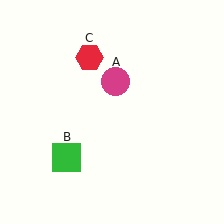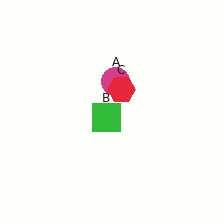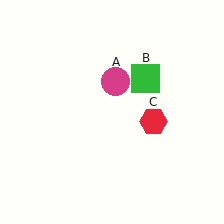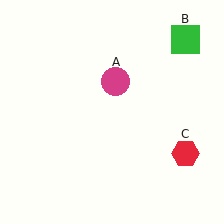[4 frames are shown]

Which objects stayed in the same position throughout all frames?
Magenta circle (object A) remained stationary.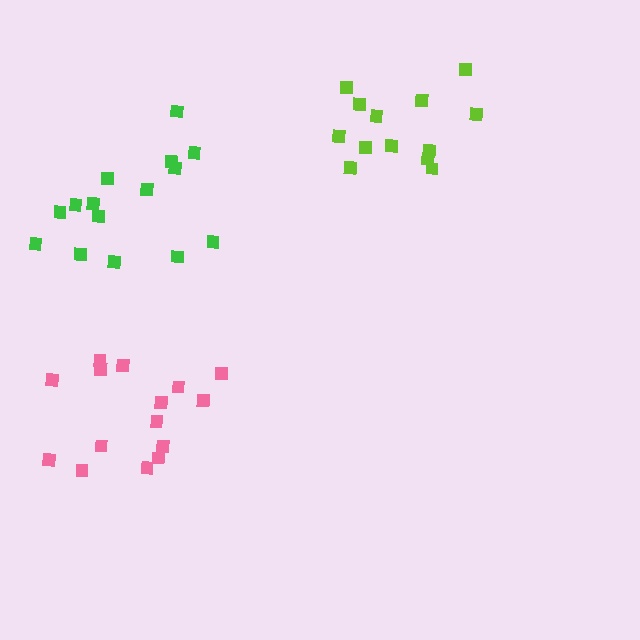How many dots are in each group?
Group 1: 13 dots, Group 2: 15 dots, Group 3: 15 dots (43 total).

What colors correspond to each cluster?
The clusters are colored: lime, green, pink.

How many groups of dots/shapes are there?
There are 3 groups.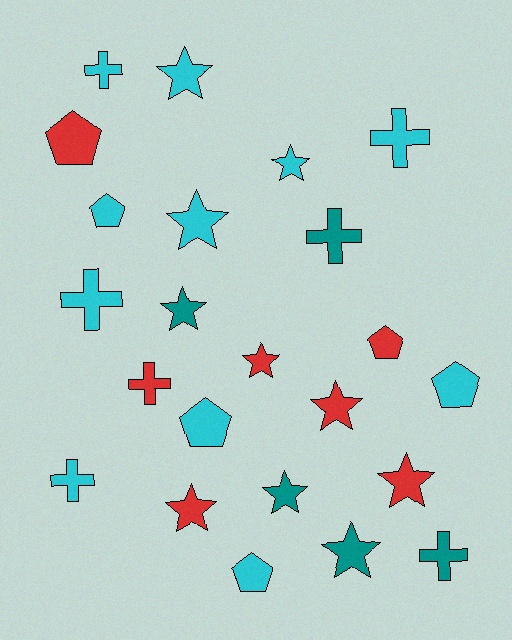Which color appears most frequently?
Cyan, with 11 objects.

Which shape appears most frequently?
Star, with 10 objects.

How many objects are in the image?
There are 23 objects.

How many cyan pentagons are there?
There are 4 cyan pentagons.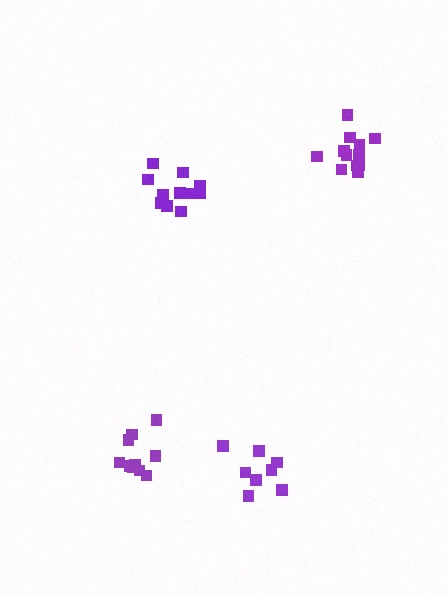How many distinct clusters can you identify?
There are 4 distinct clusters.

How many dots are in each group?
Group 1: 8 dots, Group 2: 12 dots, Group 3: 10 dots, Group 4: 12 dots (42 total).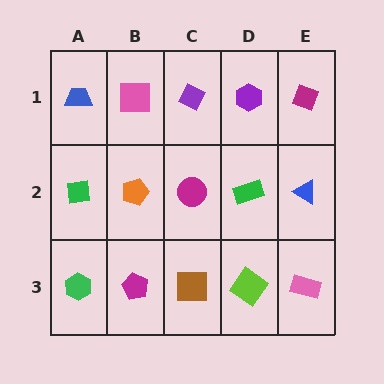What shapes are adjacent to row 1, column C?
A magenta circle (row 2, column C), a pink square (row 1, column B), a purple hexagon (row 1, column D).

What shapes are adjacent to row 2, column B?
A pink square (row 1, column B), a magenta pentagon (row 3, column B), a green square (row 2, column A), a magenta circle (row 2, column C).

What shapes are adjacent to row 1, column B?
An orange pentagon (row 2, column B), a blue trapezoid (row 1, column A), a purple diamond (row 1, column C).